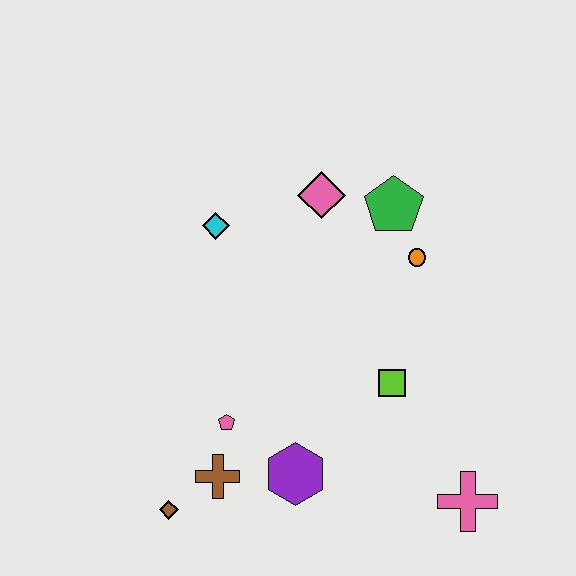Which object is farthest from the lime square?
The brown diamond is farthest from the lime square.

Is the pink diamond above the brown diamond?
Yes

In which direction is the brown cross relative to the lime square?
The brown cross is to the left of the lime square.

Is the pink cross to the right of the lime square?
Yes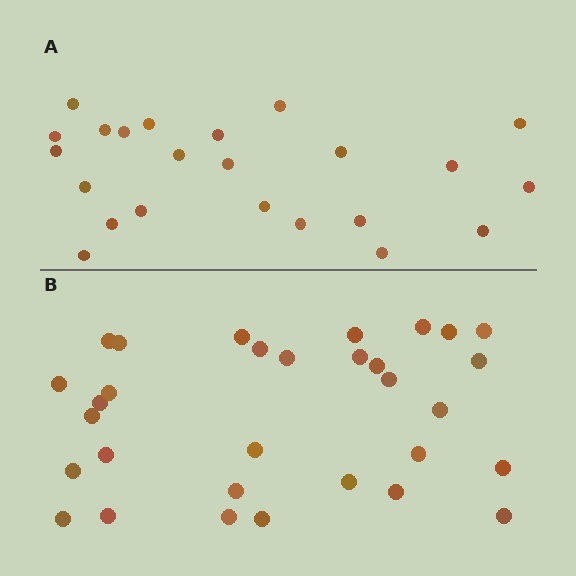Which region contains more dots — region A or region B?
Region B (the bottom region) has more dots.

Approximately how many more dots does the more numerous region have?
Region B has roughly 8 or so more dots than region A.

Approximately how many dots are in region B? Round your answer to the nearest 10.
About 30 dots. (The exact count is 31, which rounds to 30.)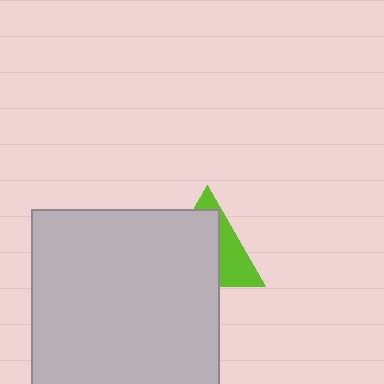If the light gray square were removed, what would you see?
You would see the complete lime triangle.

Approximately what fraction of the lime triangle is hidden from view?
Roughly 63% of the lime triangle is hidden behind the light gray square.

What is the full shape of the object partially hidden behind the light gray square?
The partially hidden object is a lime triangle.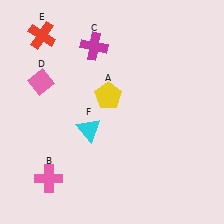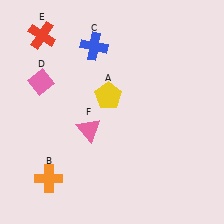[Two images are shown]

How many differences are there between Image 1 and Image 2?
There are 3 differences between the two images.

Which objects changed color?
B changed from pink to orange. C changed from magenta to blue. F changed from cyan to pink.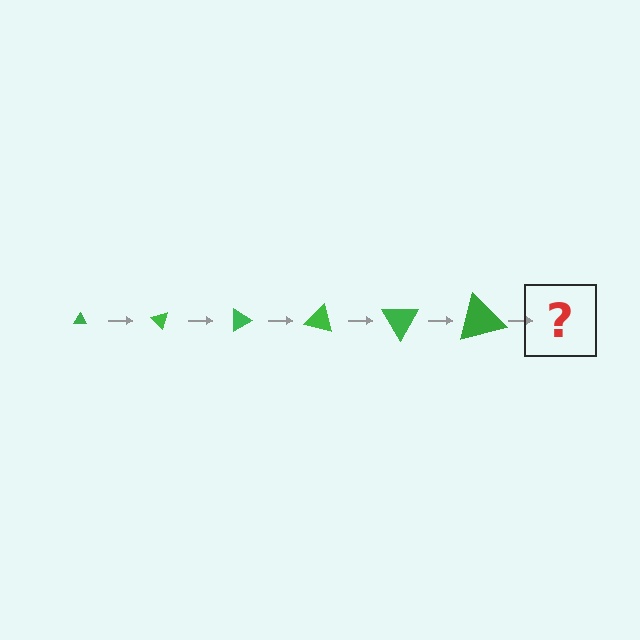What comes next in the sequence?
The next element should be a triangle, larger than the previous one and rotated 270 degrees from the start.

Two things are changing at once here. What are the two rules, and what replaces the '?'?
The two rules are that the triangle grows larger each step and it rotates 45 degrees each step. The '?' should be a triangle, larger than the previous one and rotated 270 degrees from the start.